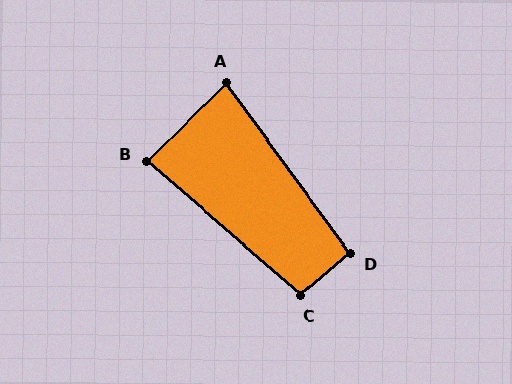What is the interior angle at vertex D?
Approximately 94 degrees (approximately right).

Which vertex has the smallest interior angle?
A, at approximately 82 degrees.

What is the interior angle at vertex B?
Approximately 86 degrees (approximately right).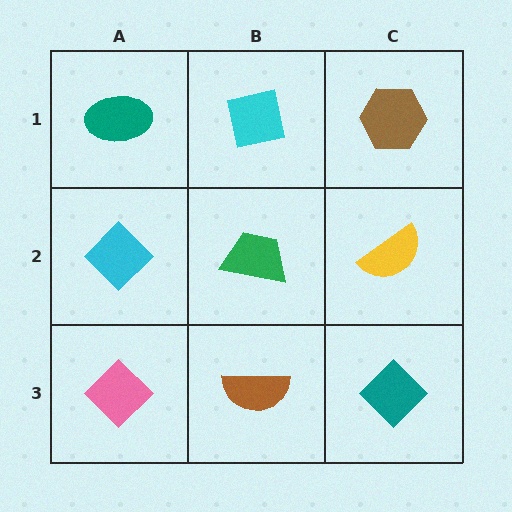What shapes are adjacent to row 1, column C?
A yellow semicircle (row 2, column C), a cyan square (row 1, column B).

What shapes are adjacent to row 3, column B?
A green trapezoid (row 2, column B), a pink diamond (row 3, column A), a teal diamond (row 3, column C).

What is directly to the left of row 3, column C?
A brown semicircle.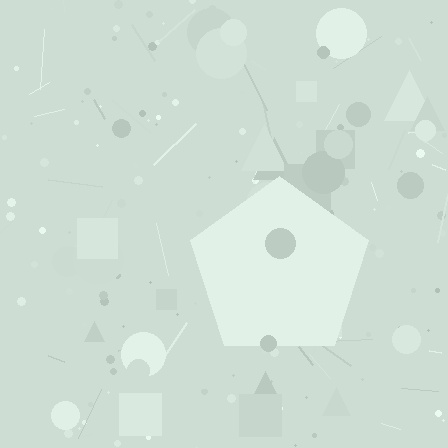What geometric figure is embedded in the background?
A pentagon is embedded in the background.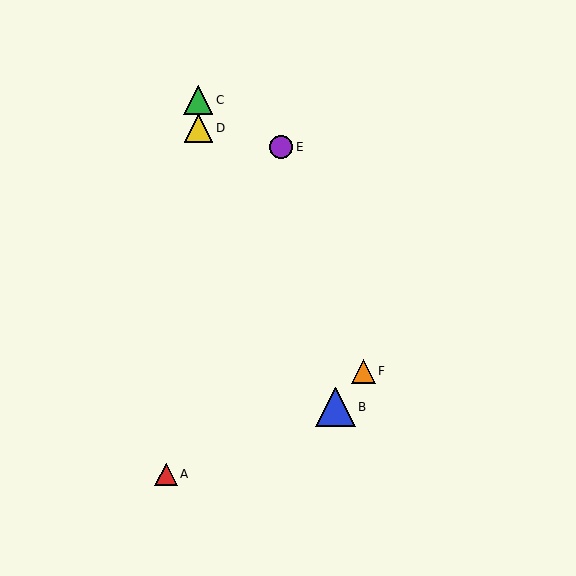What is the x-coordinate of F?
Object F is at x≈363.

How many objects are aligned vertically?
2 objects (C, D) are aligned vertically.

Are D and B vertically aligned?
No, D is at x≈198 and B is at x≈335.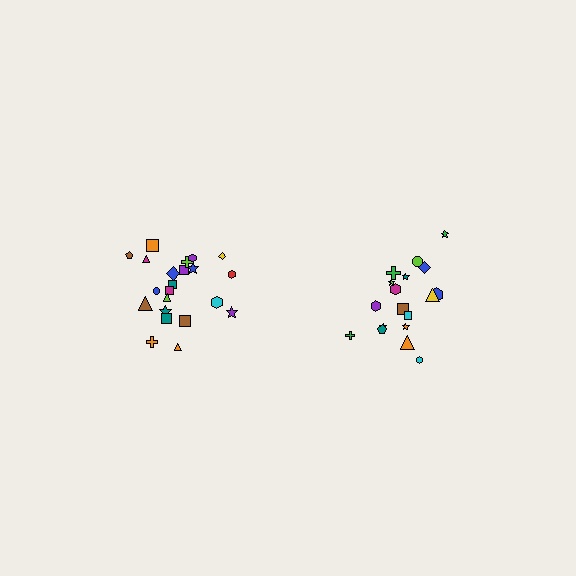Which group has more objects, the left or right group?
The left group.